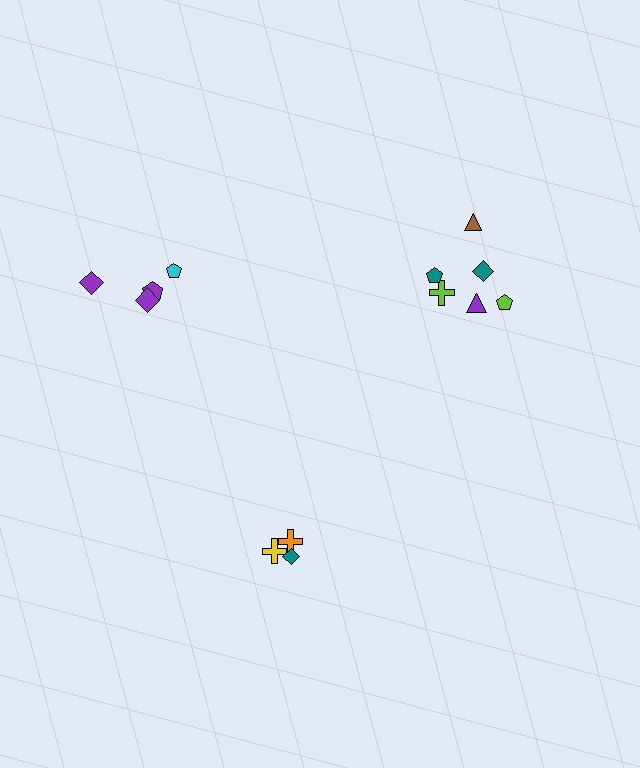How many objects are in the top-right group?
There are 6 objects.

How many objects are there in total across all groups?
There are 13 objects.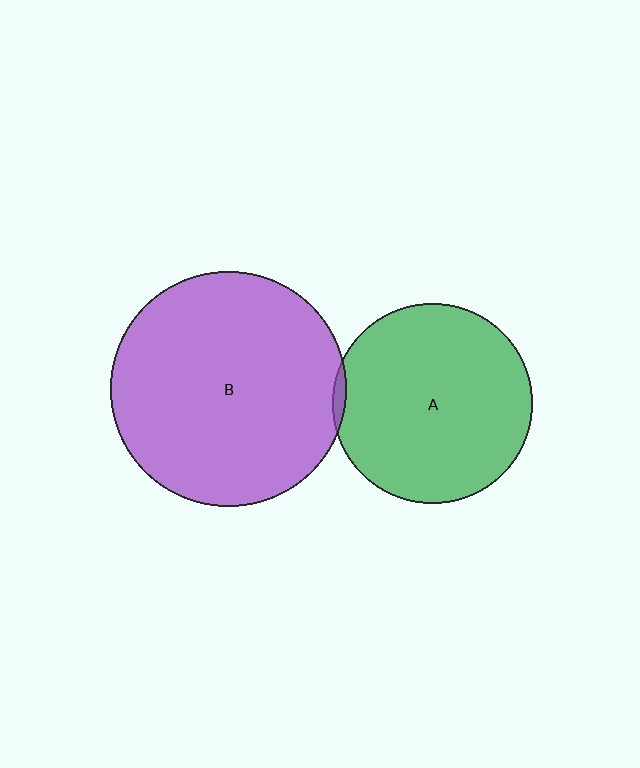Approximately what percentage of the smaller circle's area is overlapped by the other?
Approximately 5%.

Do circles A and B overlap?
Yes.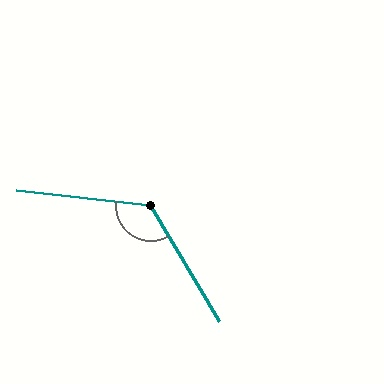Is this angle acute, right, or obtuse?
It is obtuse.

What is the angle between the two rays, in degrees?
Approximately 127 degrees.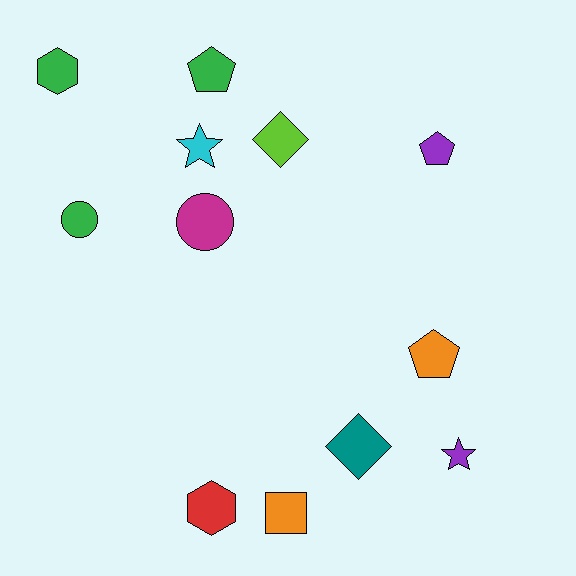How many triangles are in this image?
There are no triangles.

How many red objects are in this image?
There is 1 red object.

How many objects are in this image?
There are 12 objects.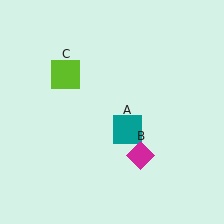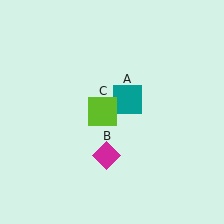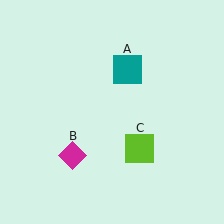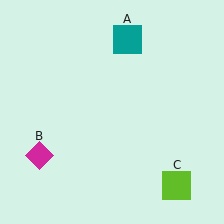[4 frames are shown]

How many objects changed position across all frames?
3 objects changed position: teal square (object A), magenta diamond (object B), lime square (object C).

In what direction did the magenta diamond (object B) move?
The magenta diamond (object B) moved left.